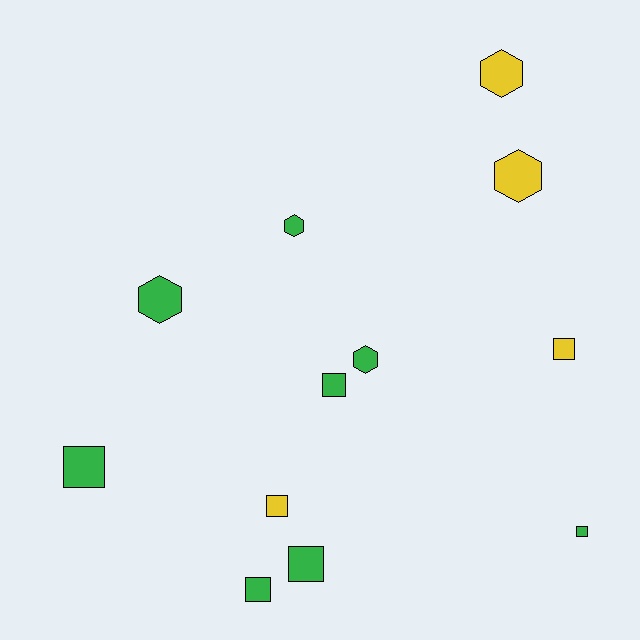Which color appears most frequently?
Green, with 8 objects.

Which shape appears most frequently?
Square, with 7 objects.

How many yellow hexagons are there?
There are 2 yellow hexagons.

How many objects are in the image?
There are 12 objects.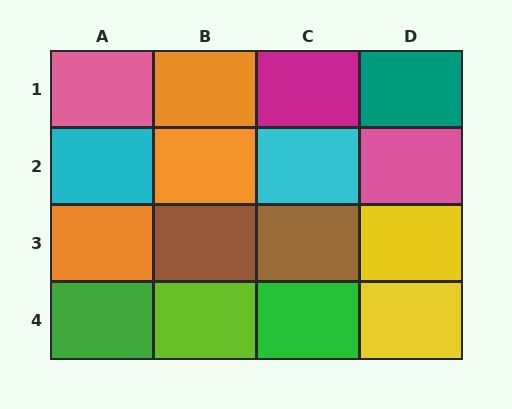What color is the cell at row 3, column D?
Yellow.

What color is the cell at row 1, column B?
Orange.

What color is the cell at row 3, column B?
Brown.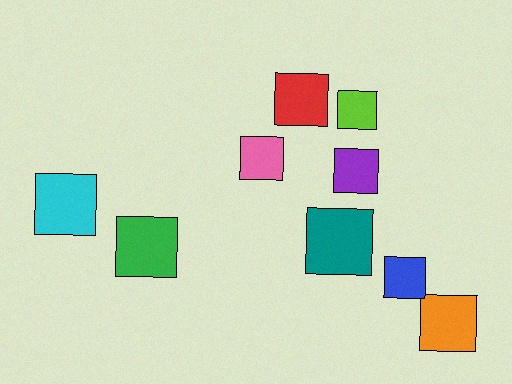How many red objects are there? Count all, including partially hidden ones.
There is 1 red object.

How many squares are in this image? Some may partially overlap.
There are 9 squares.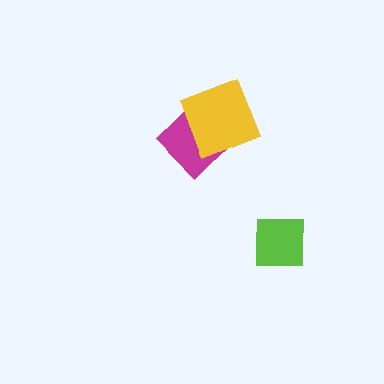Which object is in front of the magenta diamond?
The yellow square is in front of the magenta diamond.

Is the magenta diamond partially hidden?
Yes, it is partially covered by another shape.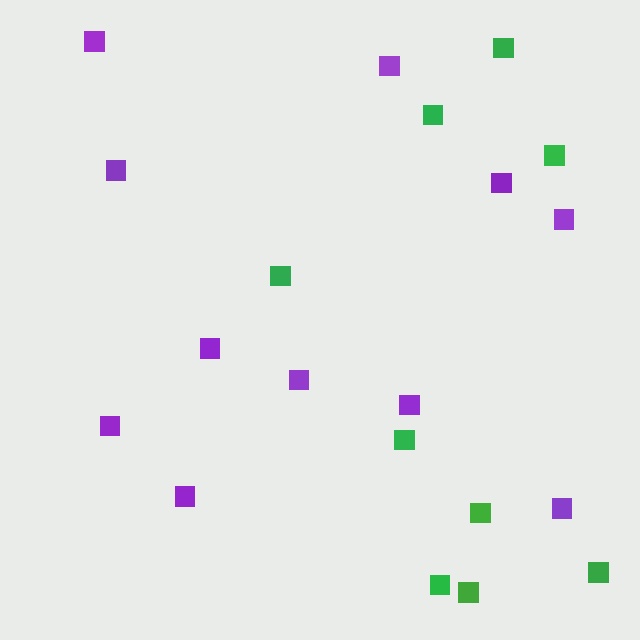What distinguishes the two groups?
There are 2 groups: one group of green squares (9) and one group of purple squares (11).